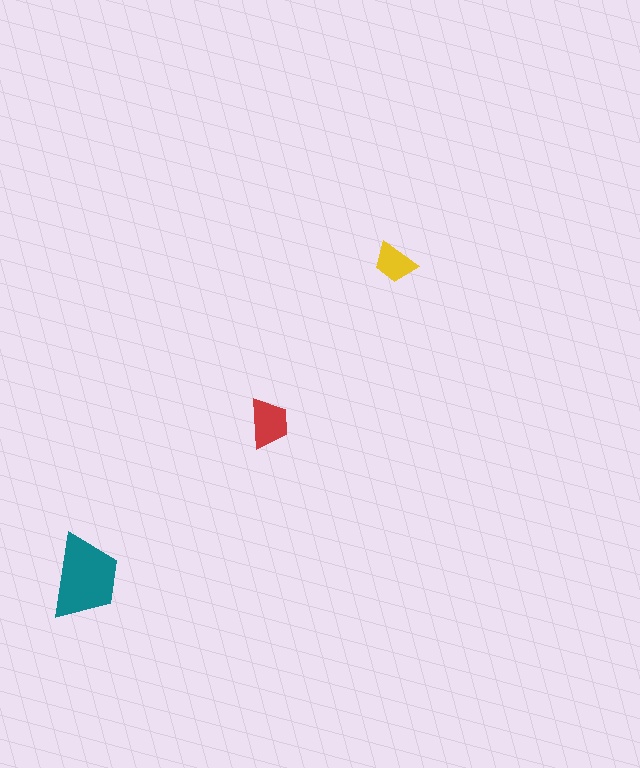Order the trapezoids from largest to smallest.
the teal one, the red one, the yellow one.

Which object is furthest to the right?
The yellow trapezoid is rightmost.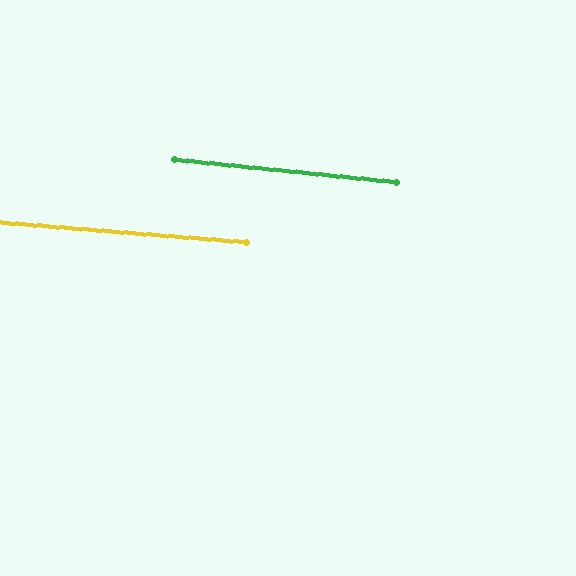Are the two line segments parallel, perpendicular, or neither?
Parallel — their directions differ by only 1.2°.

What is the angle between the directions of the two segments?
Approximately 1 degree.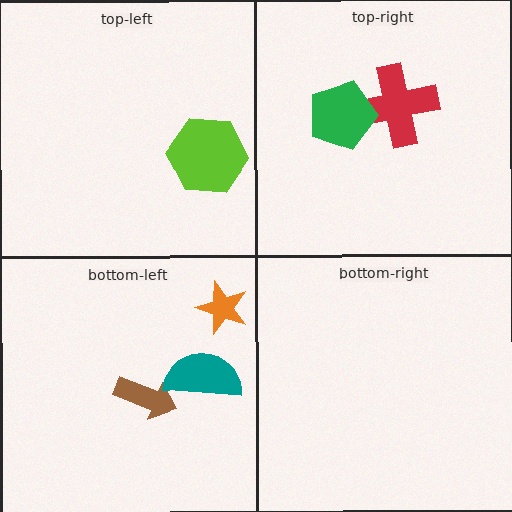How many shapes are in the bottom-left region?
3.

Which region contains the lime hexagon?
The top-left region.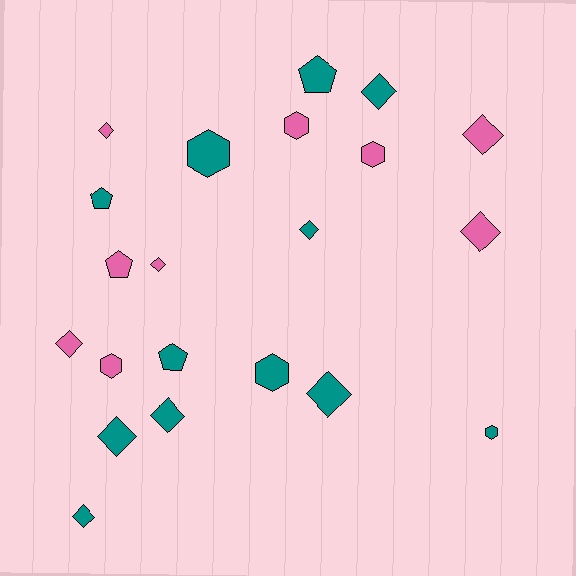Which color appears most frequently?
Teal, with 12 objects.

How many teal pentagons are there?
There are 3 teal pentagons.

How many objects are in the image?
There are 21 objects.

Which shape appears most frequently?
Diamond, with 11 objects.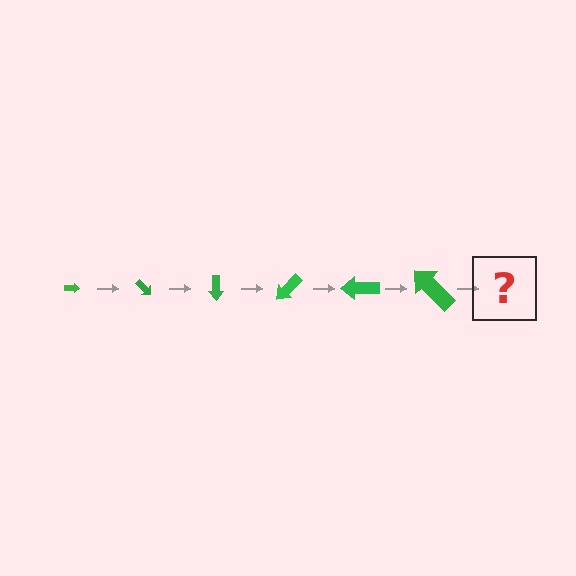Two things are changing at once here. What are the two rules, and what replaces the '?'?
The two rules are that the arrow grows larger each step and it rotates 45 degrees each step. The '?' should be an arrow, larger than the previous one and rotated 270 degrees from the start.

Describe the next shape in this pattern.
It should be an arrow, larger than the previous one and rotated 270 degrees from the start.